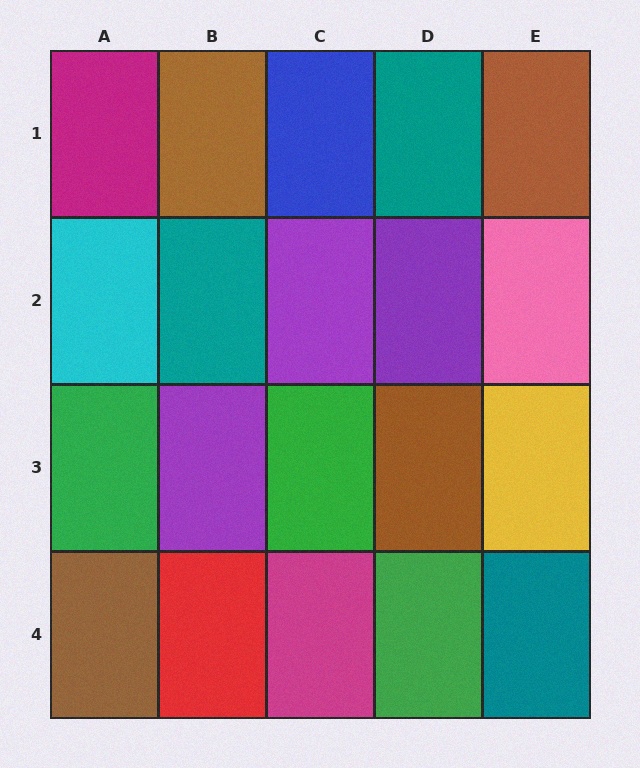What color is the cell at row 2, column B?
Teal.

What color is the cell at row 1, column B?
Brown.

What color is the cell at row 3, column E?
Yellow.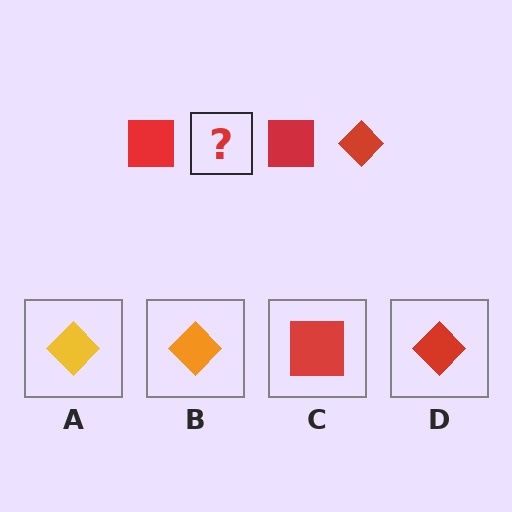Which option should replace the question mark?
Option D.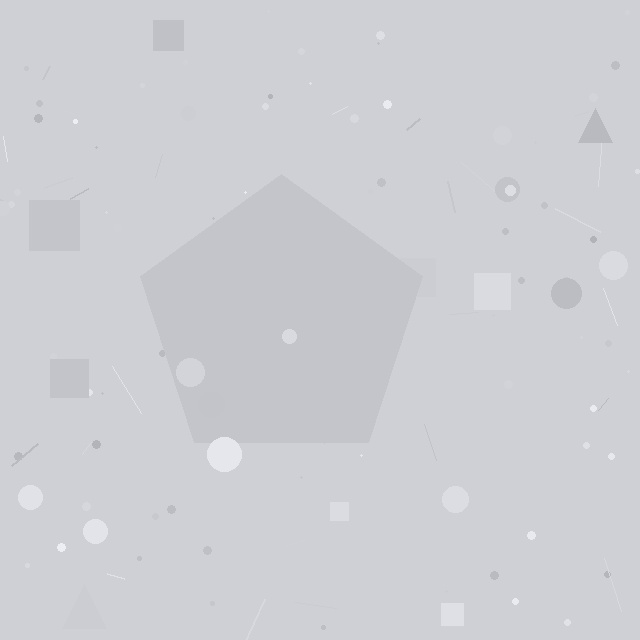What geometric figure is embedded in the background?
A pentagon is embedded in the background.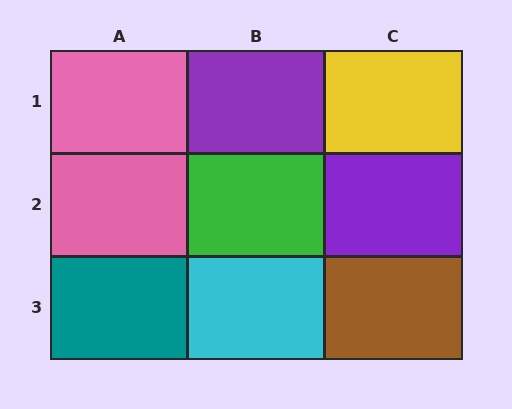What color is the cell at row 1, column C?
Yellow.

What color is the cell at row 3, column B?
Cyan.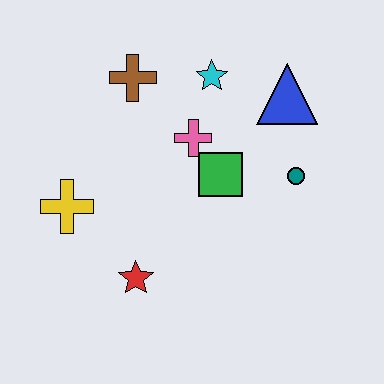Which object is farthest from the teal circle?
The yellow cross is farthest from the teal circle.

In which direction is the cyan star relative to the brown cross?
The cyan star is to the right of the brown cross.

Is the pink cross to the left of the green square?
Yes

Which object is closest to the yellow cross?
The red star is closest to the yellow cross.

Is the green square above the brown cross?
No